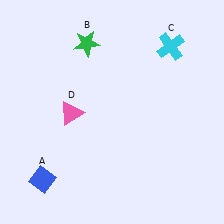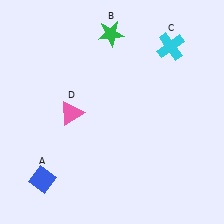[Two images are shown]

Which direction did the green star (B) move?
The green star (B) moved right.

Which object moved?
The green star (B) moved right.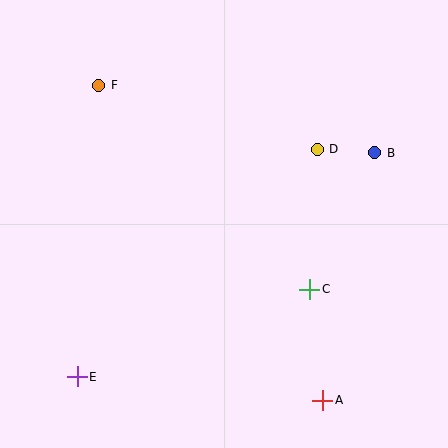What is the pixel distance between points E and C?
The distance between E and C is 249 pixels.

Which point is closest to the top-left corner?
Point F is closest to the top-left corner.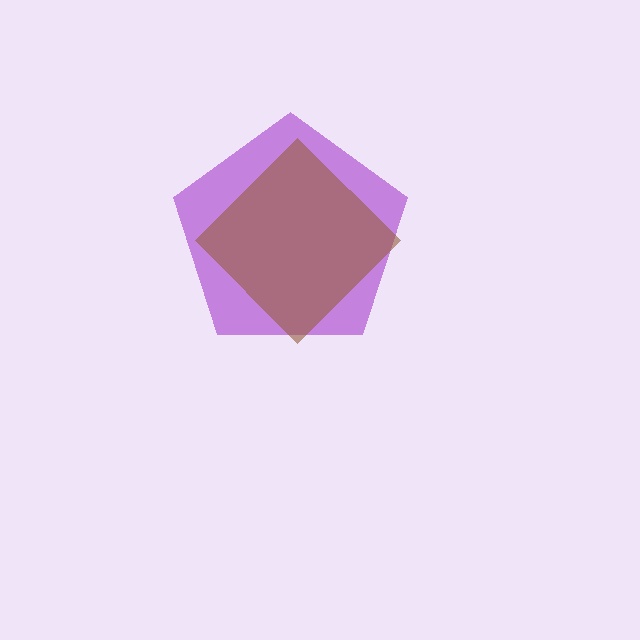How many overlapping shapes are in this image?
There are 2 overlapping shapes in the image.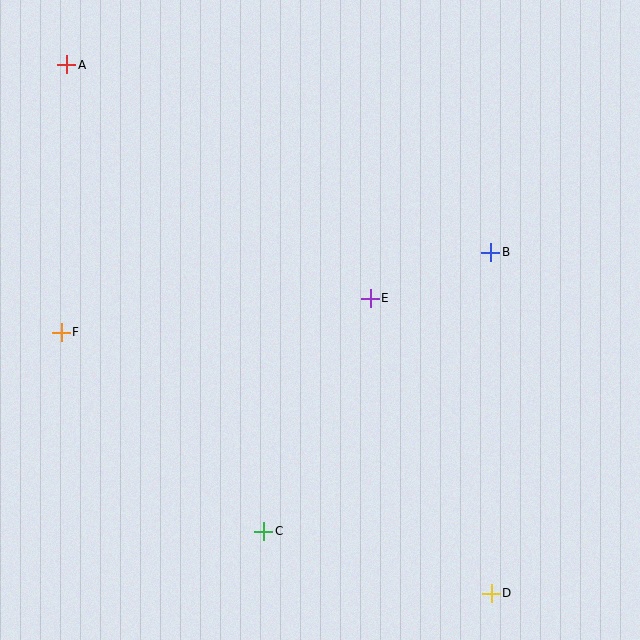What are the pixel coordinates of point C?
Point C is at (264, 531).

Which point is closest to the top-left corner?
Point A is closest to the top-left corner.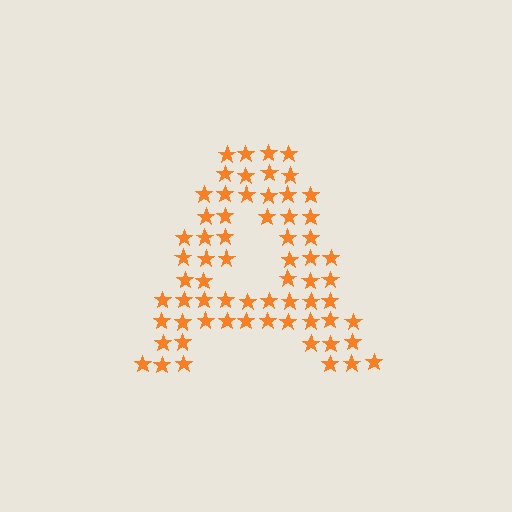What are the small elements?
The small elements are stars.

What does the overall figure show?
The overall figure shows the letter A.